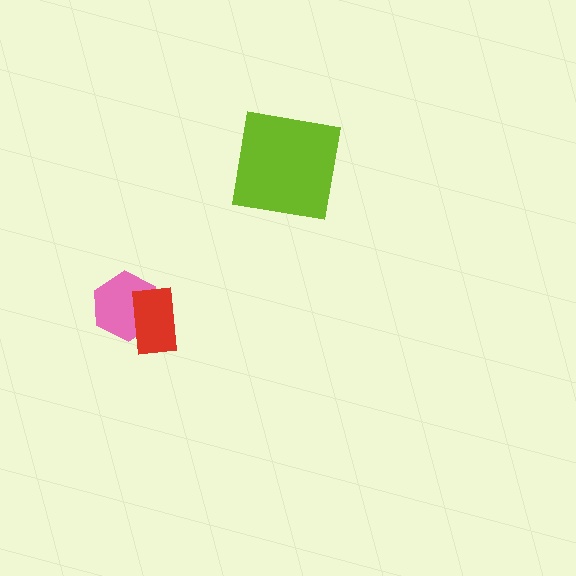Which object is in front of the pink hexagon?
The red rectangle is in front of the pink hexagon.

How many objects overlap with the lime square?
0 objects overlap with the lime square.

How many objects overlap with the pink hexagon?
1 object overlaps with the pink hexagon.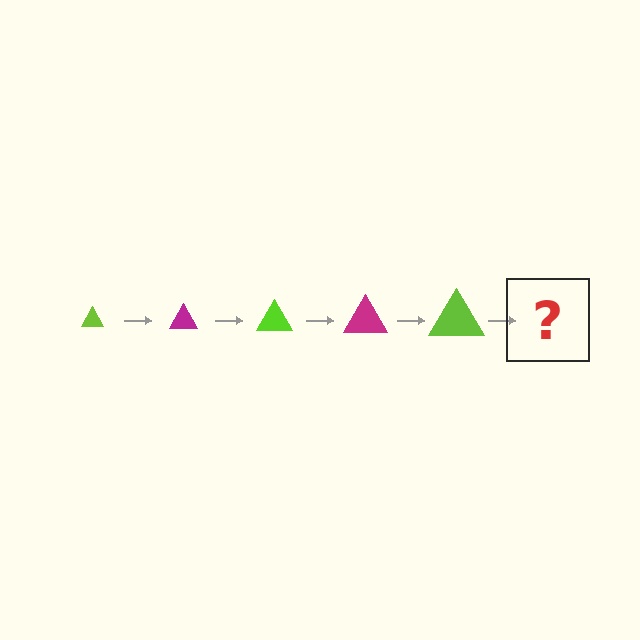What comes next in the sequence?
The next element should be a magenta triangle, larger than the previous one.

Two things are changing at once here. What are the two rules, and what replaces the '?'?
The two rules are that the triangle grows larger each step and the color cycles through lime and magenta. The '?' should be a magenta triangle, larger than the previous one.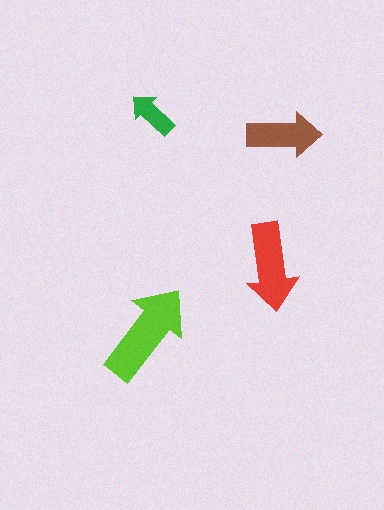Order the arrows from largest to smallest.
the lime one, the red one, the brown one, the green one.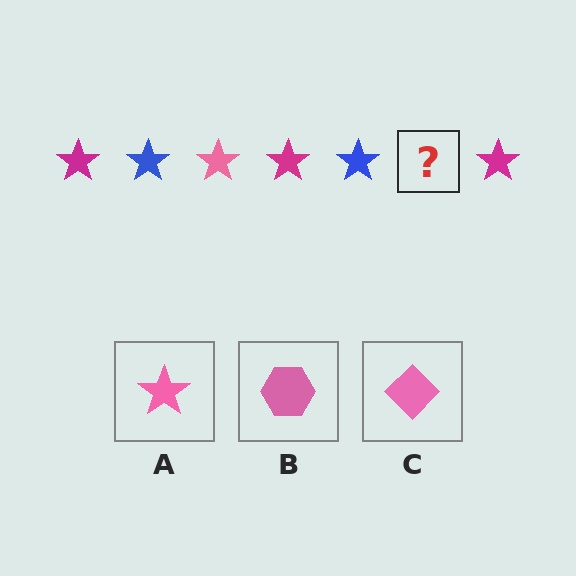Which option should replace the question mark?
Option A.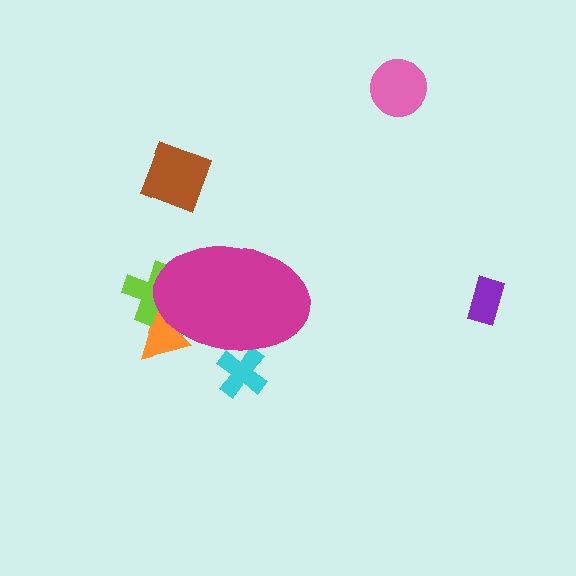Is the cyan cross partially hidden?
Yes, the cyan cross is partially hidden behind the magenta ellipse.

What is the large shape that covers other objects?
A magenta ellipse.